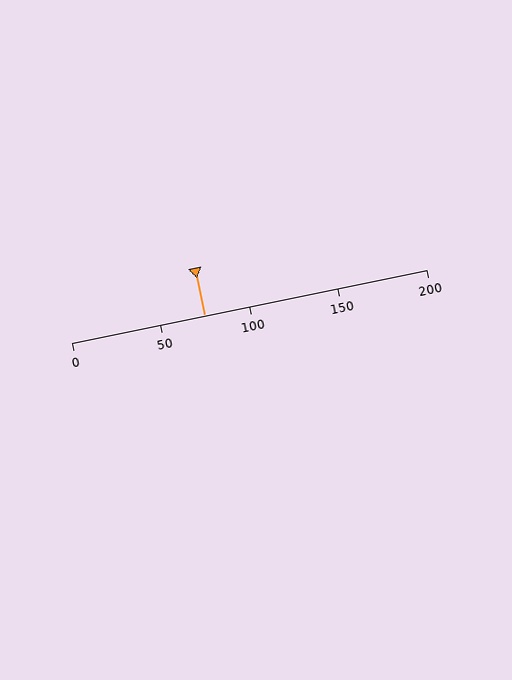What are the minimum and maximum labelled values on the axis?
The axis runs from 0 to 200.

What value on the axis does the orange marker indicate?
The marker indicates approximately 75.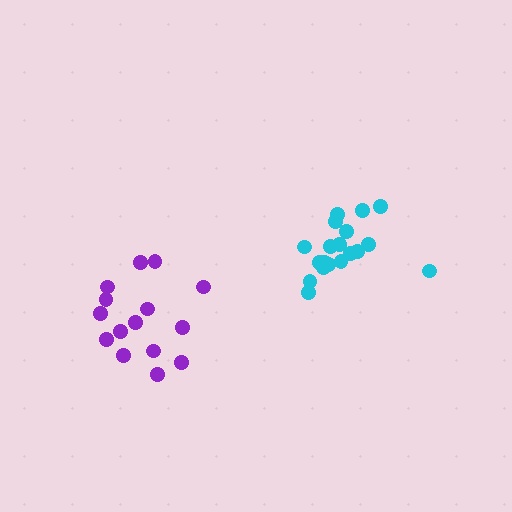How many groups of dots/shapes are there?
There are 2 groups.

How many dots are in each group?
Group 1: 19 dots, Group 2: 15 dots (34 total).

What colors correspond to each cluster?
The clusters are colored: cyan, purple.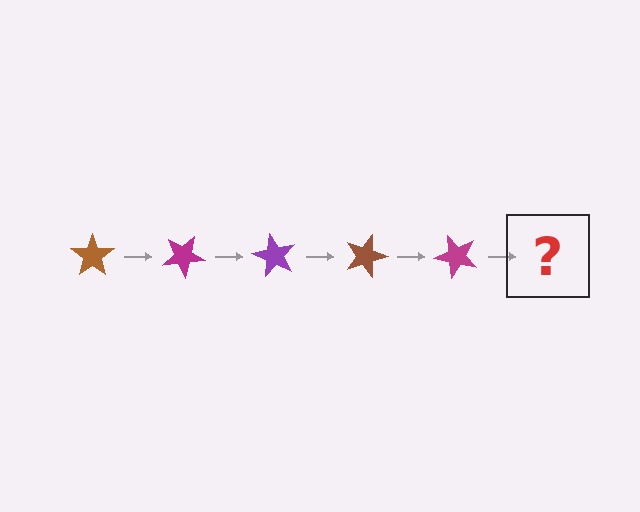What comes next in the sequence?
The next element should be a purple star, rotated 150 degrees from the start.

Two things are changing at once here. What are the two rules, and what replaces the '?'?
The two rules are that it rotates 30 degrees each step and the color cycles through brown, magenta, and purple. The '?' should be a purple star, rotated 150 degrees from the start.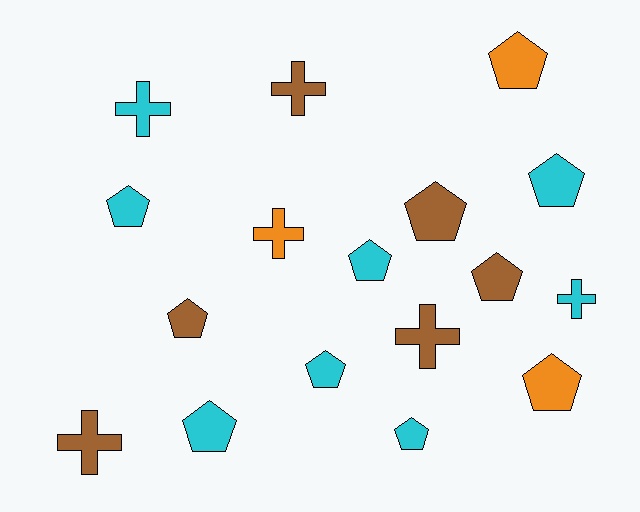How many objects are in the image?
There are 17 objects.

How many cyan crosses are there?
There are 2 cyan crosses.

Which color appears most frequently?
Cyan, with 8 objects.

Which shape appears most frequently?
Pentagon, with 11 objects.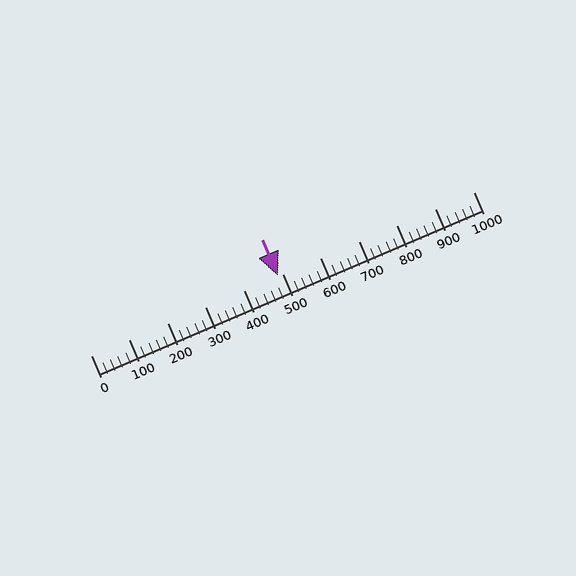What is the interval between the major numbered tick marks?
The major tick marks are spaced 100 units apart.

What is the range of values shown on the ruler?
The ruler shows values from 0 to 1000.